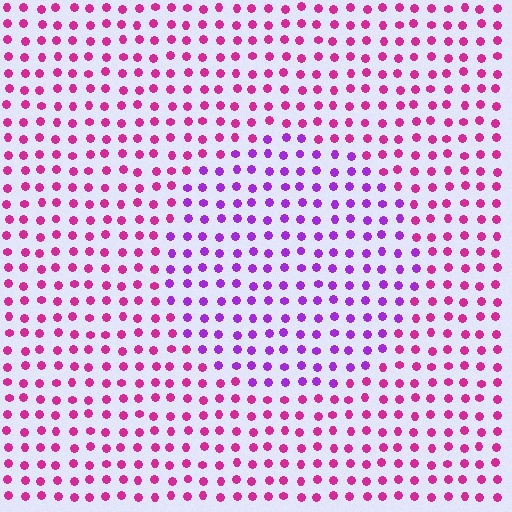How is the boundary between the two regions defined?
The boundary is defined purely by a slight shift in hue (about 39 degrees). Spacing, size, and orientation are identical on both sides.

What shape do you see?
I see a circle.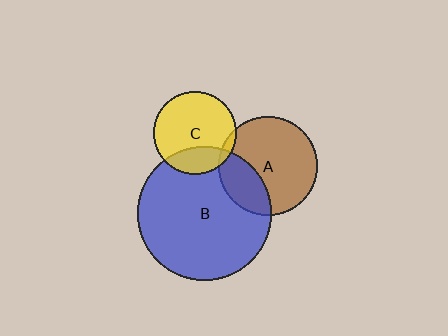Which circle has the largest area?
Circle B (blue).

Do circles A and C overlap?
Yes.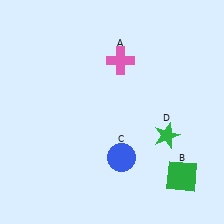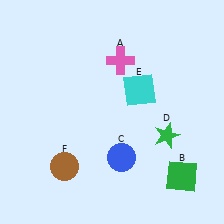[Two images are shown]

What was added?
A cyan square (E), a brown circle (F) were added in Image 2.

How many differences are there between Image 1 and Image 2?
There are 2 differences between the two images.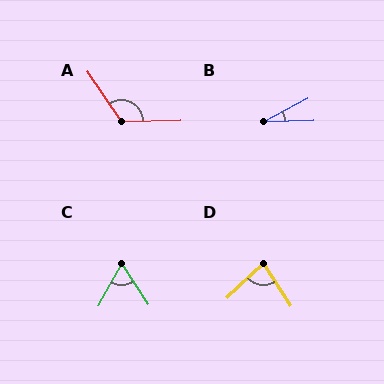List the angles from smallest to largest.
B (26°), C (61°), D (79°), A (122°).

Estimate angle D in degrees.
Approximately 79 degrees.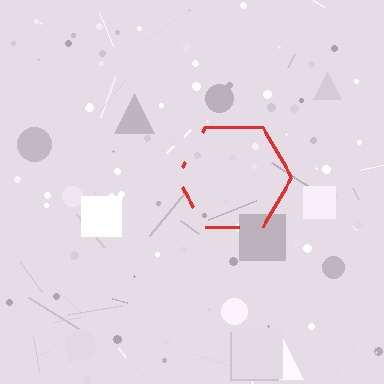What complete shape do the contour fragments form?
The contour fragments form a hexagon.